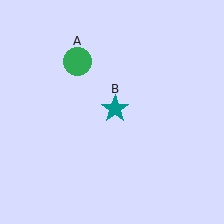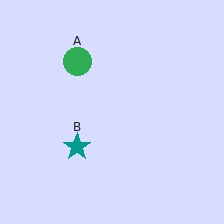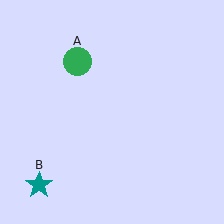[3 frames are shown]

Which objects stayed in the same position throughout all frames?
Green circle (object A) remained stationary.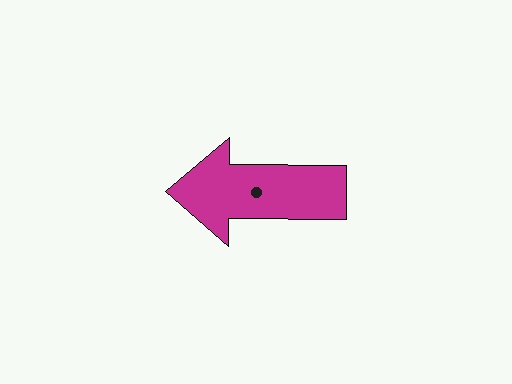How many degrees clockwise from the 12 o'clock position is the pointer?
Approximately 270 degrees.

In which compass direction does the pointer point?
West.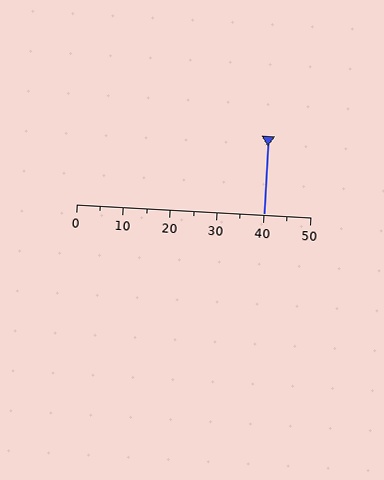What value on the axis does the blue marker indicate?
The marker indicates approximately 40.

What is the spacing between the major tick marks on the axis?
The major ticks are spaced 10 apart.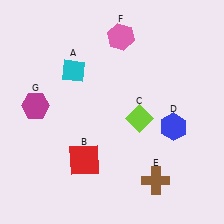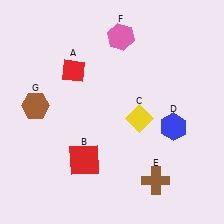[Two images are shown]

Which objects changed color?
A changed from cyan to red. C changed from lime to yellow. G changed from magenta to brown.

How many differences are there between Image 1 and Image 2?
There are 3 differences between the two images.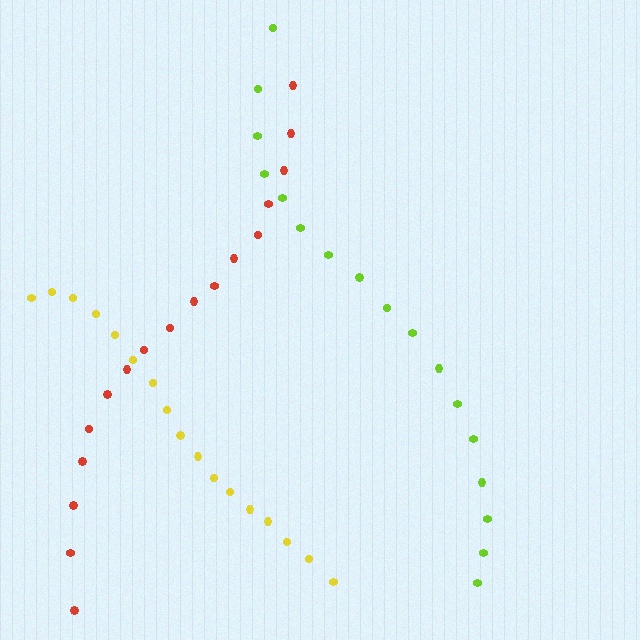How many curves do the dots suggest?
There are 3 distinct paths.